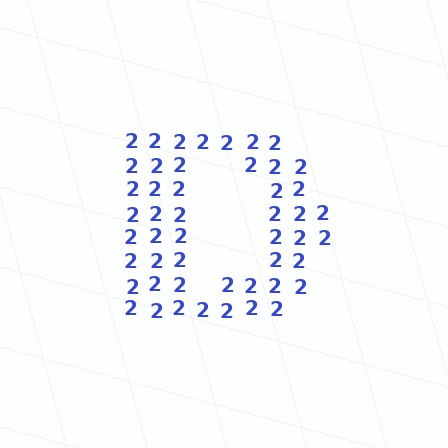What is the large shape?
The large shape is the letter D.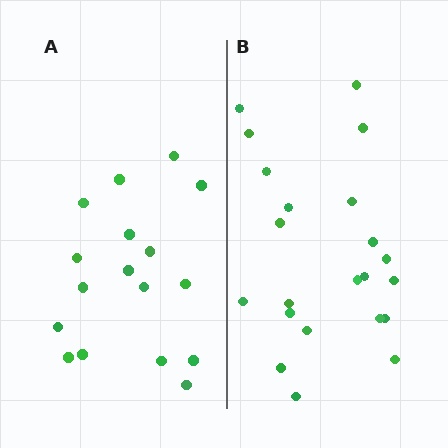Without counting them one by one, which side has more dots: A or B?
Region B (the right region) has more dots.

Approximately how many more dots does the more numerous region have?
Region B has about 5 more dots than region A.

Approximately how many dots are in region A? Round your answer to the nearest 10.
About 20 dots. (The exact count is 17, which rounds to 20.)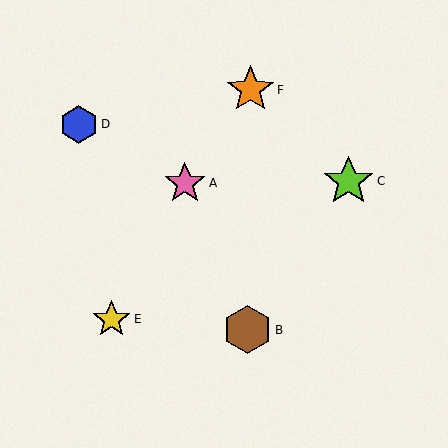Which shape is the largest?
The lime star (labeled C) is the largest.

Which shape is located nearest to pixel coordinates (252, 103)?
The orange star (labeled F) at (250, 90) is nearest to that location.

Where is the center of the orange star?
The center of the orange star is at (250, 90).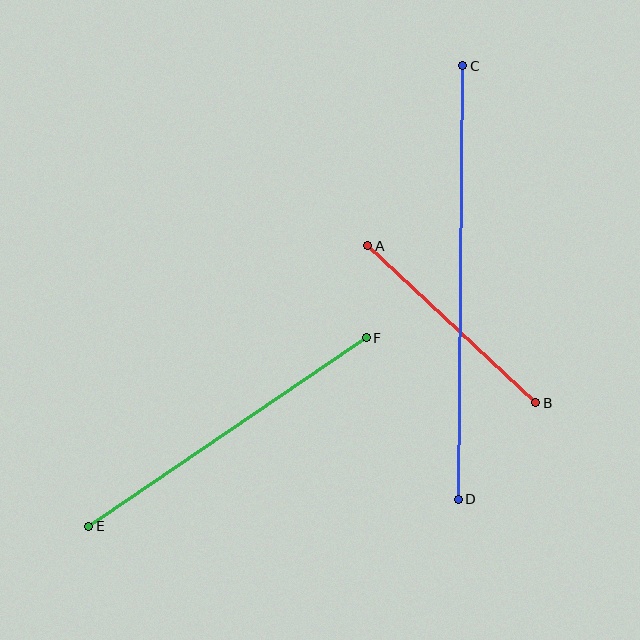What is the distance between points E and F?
The distance is approximately 336 pixels.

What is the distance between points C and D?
The distance is approximately 434 pixels.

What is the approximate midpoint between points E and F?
The midpoint is at approximately (227, 432) pixels.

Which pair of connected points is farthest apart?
Points C and D are farthest apart.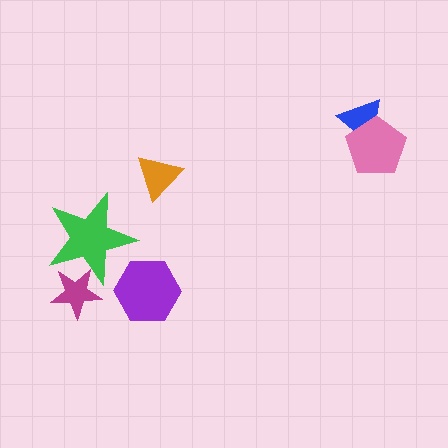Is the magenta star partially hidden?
No, no other shape covers it.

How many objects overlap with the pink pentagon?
1 object overlaps with the pink pentagon.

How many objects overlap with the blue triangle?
1 object overlaps with the blue triangle.